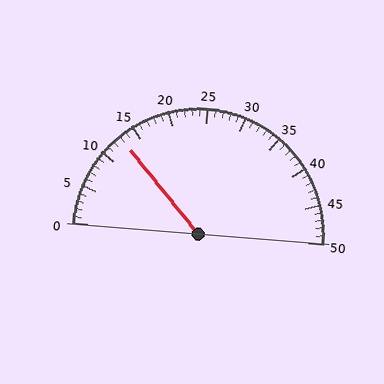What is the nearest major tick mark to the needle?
The nearest major tick mark is 15.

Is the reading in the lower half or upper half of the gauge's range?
The reading is in the lower half of the range (0 to 50).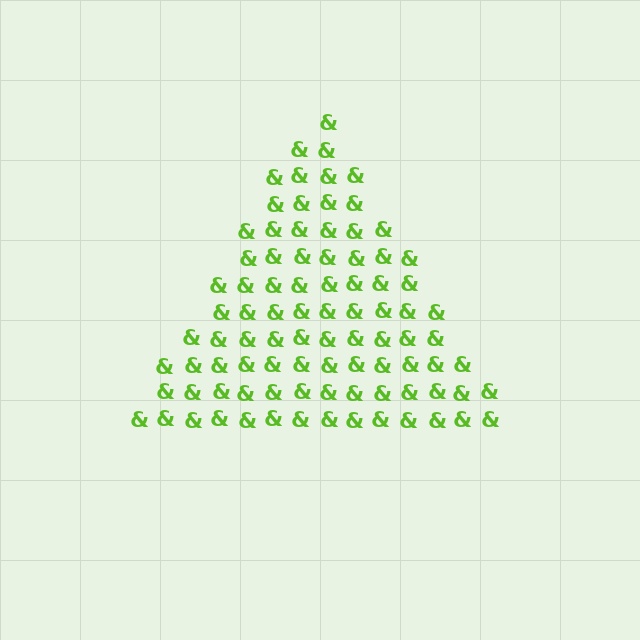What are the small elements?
The small elements are ampersands.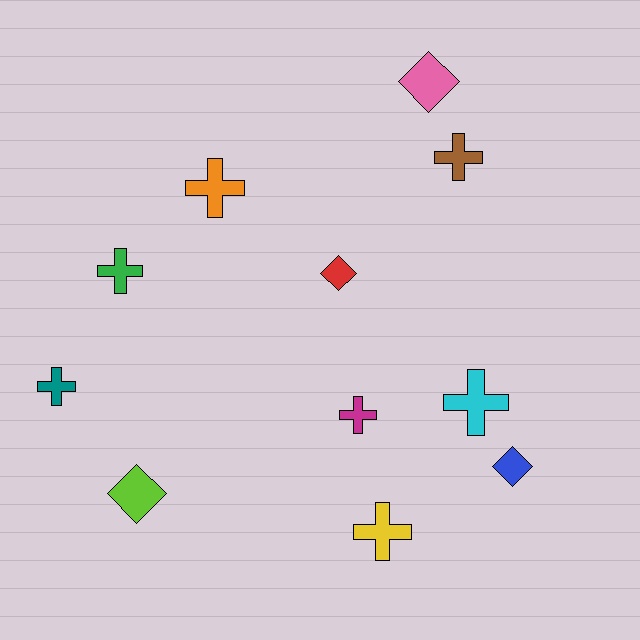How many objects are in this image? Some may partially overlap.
There are 11 objects.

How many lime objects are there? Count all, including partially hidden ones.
There is 1 lime object.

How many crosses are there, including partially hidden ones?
There are 7 crosses.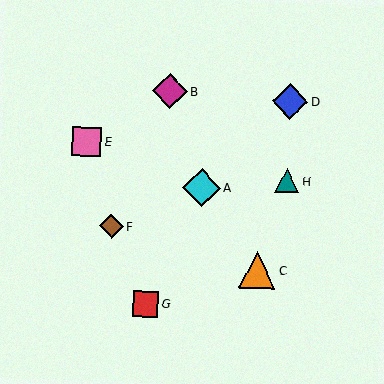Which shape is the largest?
The cyan diamond (labeled A) is the largest.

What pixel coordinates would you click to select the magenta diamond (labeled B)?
Click at (170, 91) to select the magenta diamond B.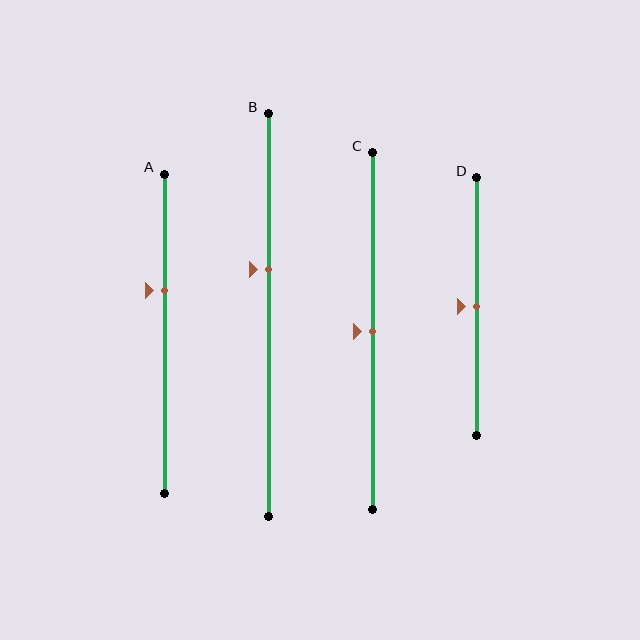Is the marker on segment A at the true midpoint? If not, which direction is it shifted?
No, the marker on segment A is shifted upward by about 14% of the segment length.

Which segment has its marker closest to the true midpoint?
Segment C has its marker closest to the true midpoint.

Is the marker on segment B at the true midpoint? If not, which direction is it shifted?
No, the marker on segment B is shifted upward by about 11% of the segment length.